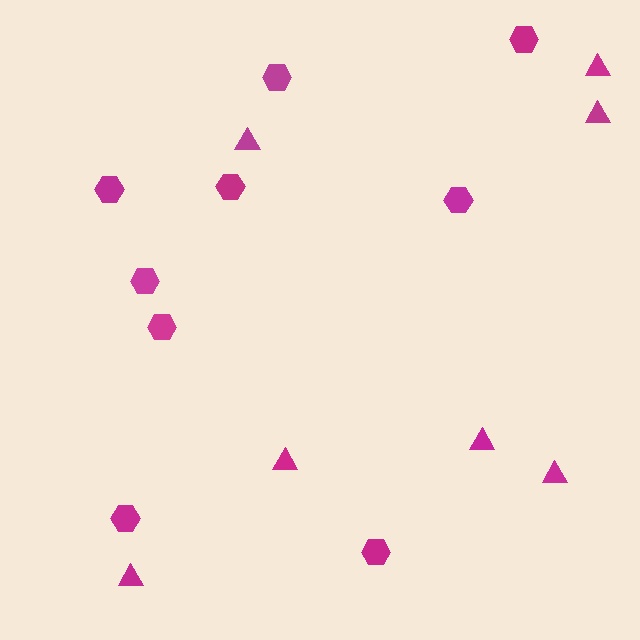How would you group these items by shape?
There are 2 groups: one group of hexagons (9) and one group of triangles (7).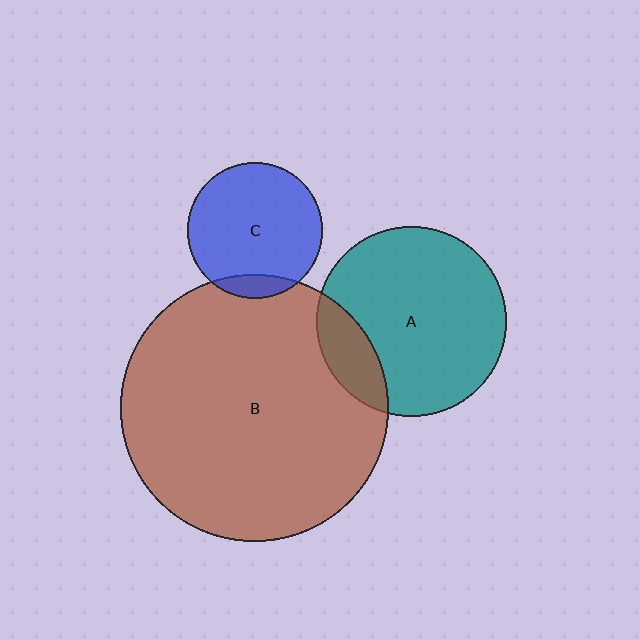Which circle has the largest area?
Circle B (brown).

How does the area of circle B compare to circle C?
Approximately 3.9 times.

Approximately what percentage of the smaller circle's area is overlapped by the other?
Approximately 15%.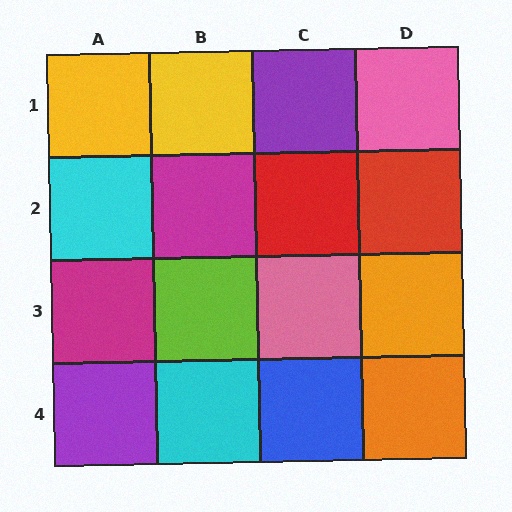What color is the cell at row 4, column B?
Cyan.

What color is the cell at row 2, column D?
Red.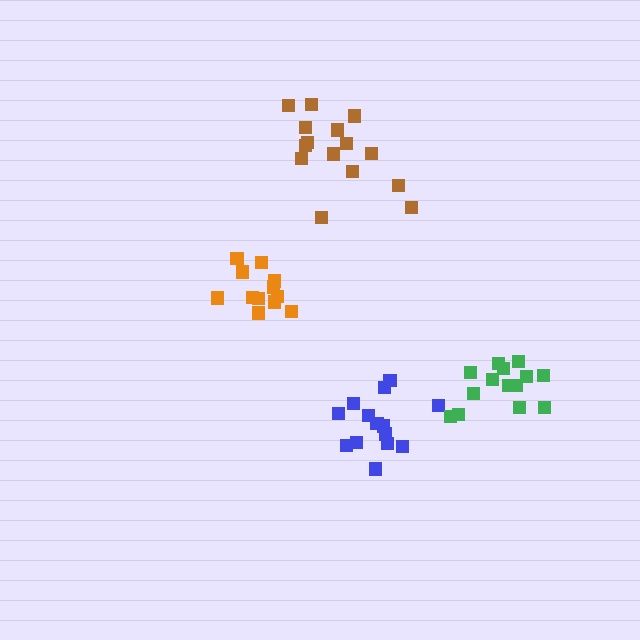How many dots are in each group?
Group 1: 14 dots, Group 2: 12 dots, Group 3: 14 dots, Group 4: 15 dots (55 total).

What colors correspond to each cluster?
The clusters are colored: blue, orange, green, brown.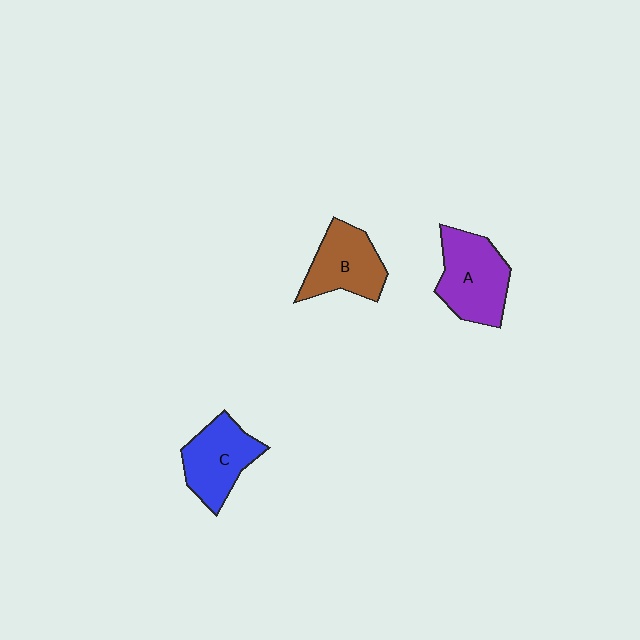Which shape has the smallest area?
Shape B (brown).